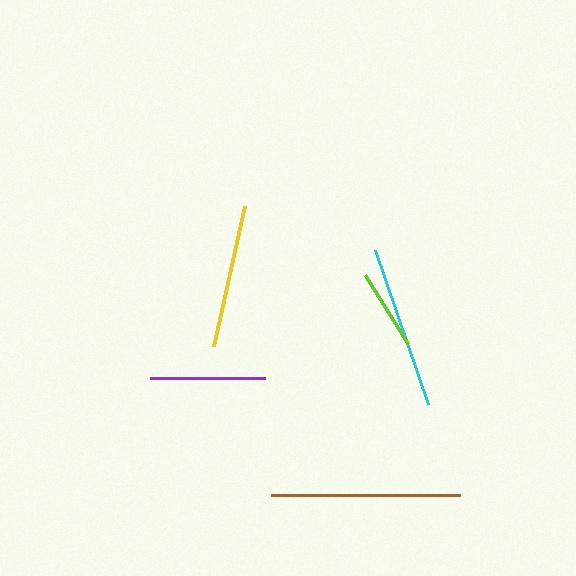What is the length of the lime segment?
The lime segment is approximately 82 pixels long.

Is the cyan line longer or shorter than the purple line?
The cyan line is longer than the purple line.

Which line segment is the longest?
The brown line is the longest at approximately 189 pixels.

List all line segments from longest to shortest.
From longest to shortest: brown, cyan, yellow, purple, lime.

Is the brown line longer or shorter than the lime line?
The brown line is longer than the lime line.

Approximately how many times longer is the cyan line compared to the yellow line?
The cyan line is approximately 1.1 times the length of the yellow line.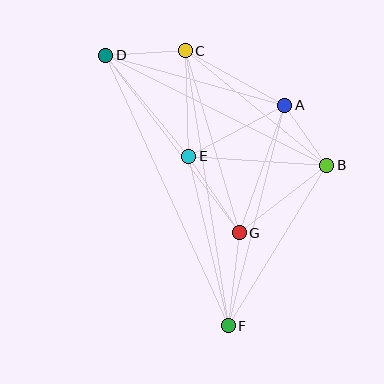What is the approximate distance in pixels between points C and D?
The distance between C and D is approximately 79 pixels.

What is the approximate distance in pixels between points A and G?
The distance between A and G is approximately 135 pixels.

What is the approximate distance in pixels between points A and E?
The distance between A and E is approximately 109 pixels.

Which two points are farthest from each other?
Points D and F are farthest from each other.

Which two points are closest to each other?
Points A and B are closest to each other.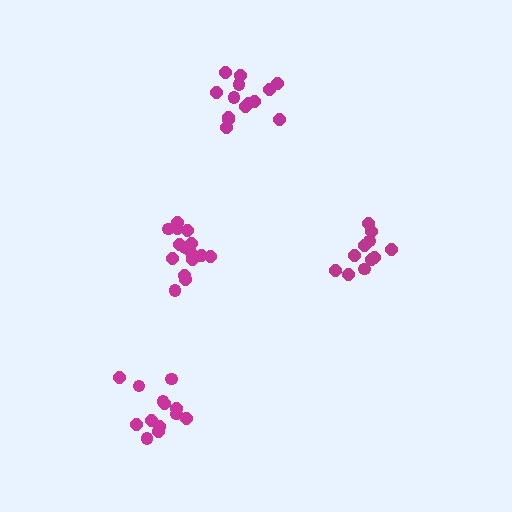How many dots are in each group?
Group 1: 11 dots, Group 2: 14 dots, Group 3: 13 dots, Group 4: 15 dots (53 total).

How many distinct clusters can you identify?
There are 4 distinct clusters.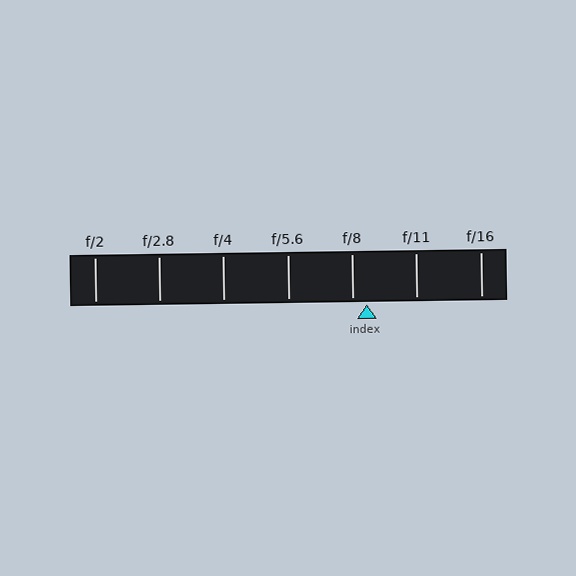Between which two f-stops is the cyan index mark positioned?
The index mark is between f/8 and f/11.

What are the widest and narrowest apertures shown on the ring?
The widest aperture shown is f/2 and the narrowest is f/16.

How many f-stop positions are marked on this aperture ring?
There are 7 f-stop positions marked.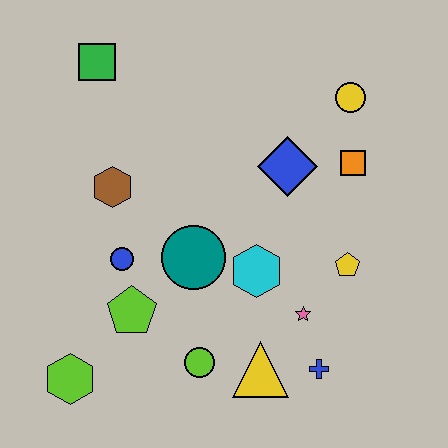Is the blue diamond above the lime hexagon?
Yes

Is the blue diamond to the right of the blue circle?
Yes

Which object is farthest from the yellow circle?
The lime hexagon is farthest from the yellow circle.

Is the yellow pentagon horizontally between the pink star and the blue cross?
No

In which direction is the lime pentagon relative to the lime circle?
The lime pentagon is to the left of the lime circle.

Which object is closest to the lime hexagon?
The lime pentagon is closest to the lime hexagon.